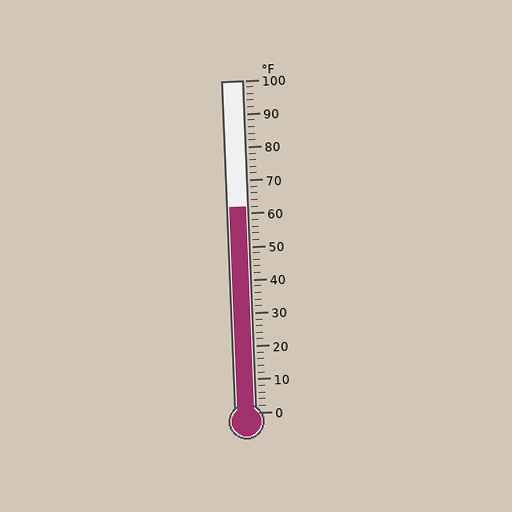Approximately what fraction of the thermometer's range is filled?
The thermometer is filled to approximately 60% of its range.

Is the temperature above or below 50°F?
The temperature is above 50°F.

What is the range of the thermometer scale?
The thermometer scale ranges from 0°F to 100°F.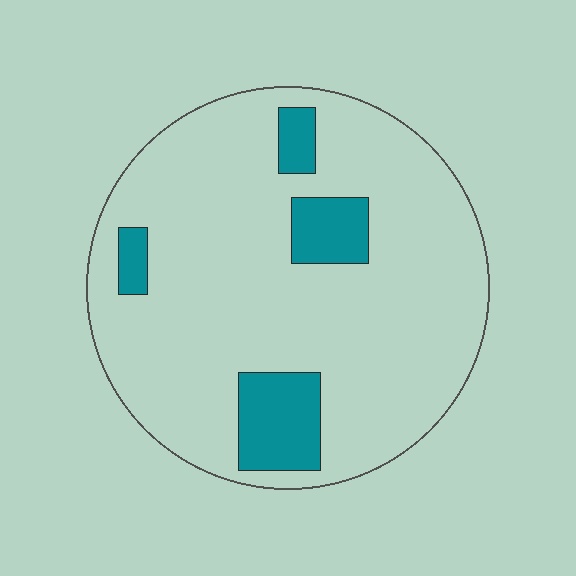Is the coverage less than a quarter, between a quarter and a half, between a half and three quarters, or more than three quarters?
Less than a quarter.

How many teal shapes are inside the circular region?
4.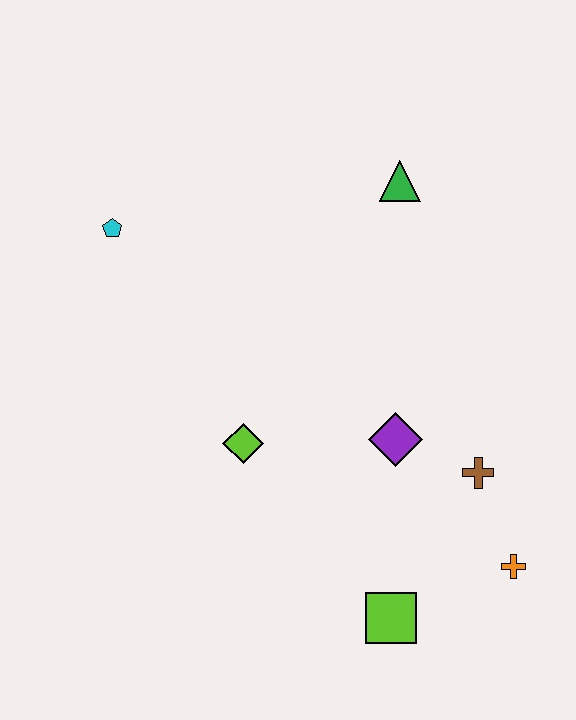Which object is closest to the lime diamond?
The purple diamond is closest to the lime diamond.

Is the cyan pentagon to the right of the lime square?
No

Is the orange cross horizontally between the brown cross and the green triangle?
No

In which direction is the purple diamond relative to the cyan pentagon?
The purple diamond is to the right of the cyan pentagon.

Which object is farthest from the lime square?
The cyan pentagon is farthest from the lime square.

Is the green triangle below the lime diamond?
No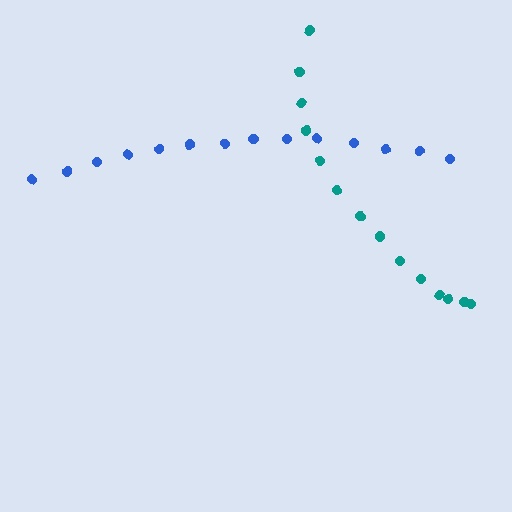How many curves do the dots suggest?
There are 2 distinct paths.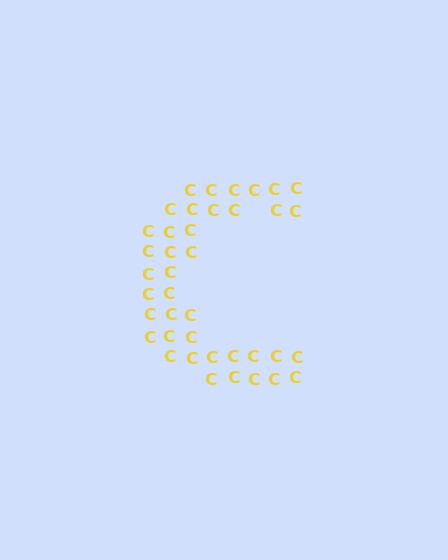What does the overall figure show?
The overall figure shows the letter C.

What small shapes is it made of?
It is made of small letter C's.